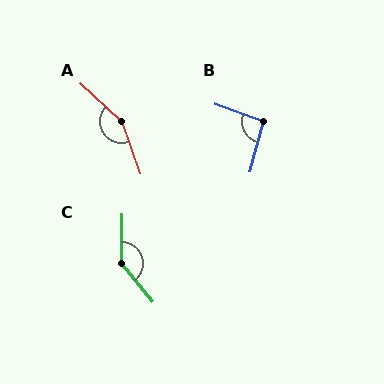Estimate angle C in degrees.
Approximately 140 degrees.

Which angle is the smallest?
B, at approximately 95 degrees.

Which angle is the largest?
A, at approximately 153 degrees.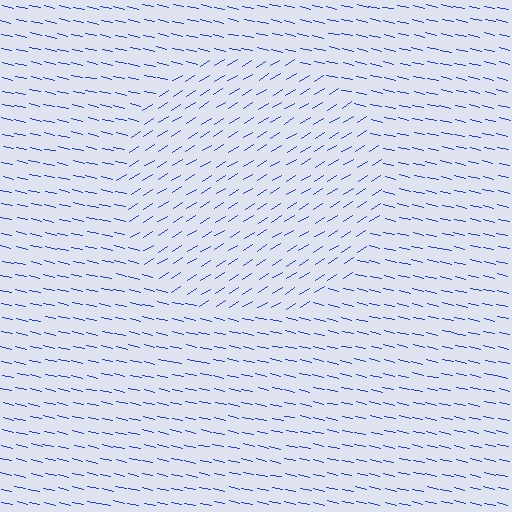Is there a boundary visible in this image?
Yes, there is a texture boundary formed by a change in line orientation.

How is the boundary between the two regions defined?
The boundary is defined purely by a change in line orientation (approximately 45 degrees difference). All lines are the same color and thickness.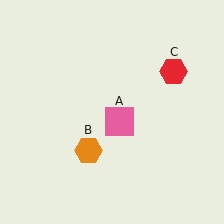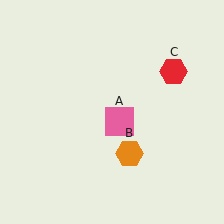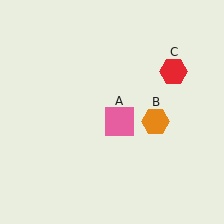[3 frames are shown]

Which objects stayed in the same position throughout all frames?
Pink square (object A) and red hexagon (object C) remained stationary.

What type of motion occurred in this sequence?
The orange hexagon (object B) rotated counterclockwise around the center of the scene.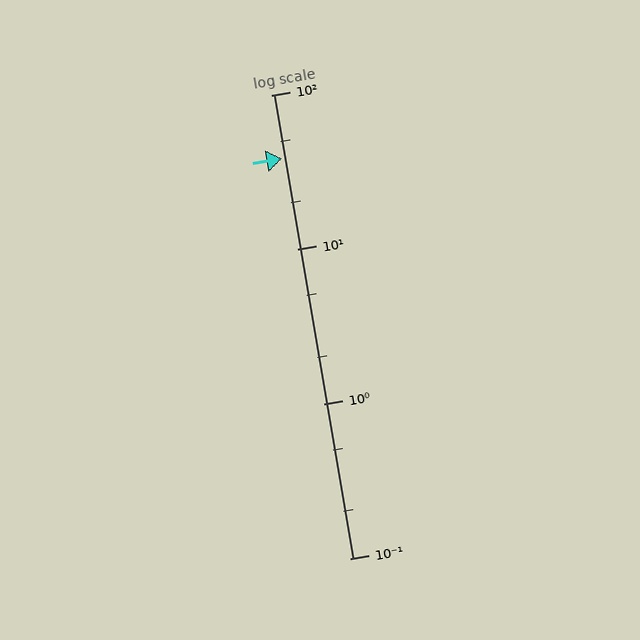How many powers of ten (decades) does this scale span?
The scale spans 3 decades, from 0.1 to 100.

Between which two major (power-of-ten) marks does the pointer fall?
The pointer is between 10 and 100.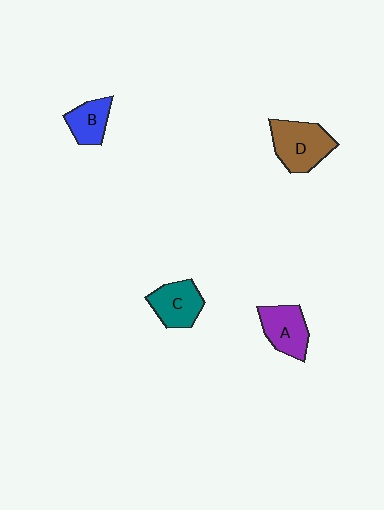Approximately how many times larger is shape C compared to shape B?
Approximately 1.3 times.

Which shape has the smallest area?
Shape B (blue).